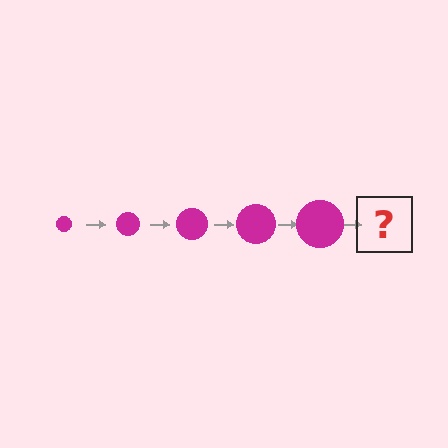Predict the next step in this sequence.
The next step is a magenta circle, larger than the previous one.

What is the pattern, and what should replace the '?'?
The pattern is that the circle gets progressively larger each step. The '?' should be a magenta circle, larger than the previous one.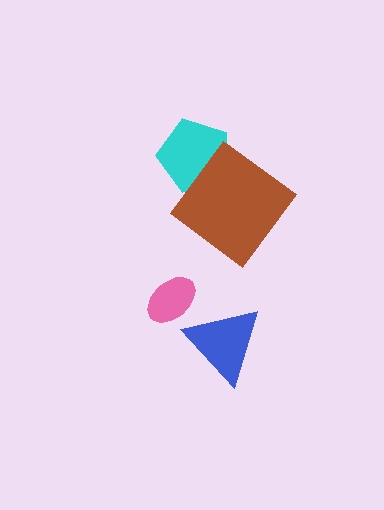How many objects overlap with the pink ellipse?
0 objects overlap with the pink ellipse.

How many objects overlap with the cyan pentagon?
1 object overlaps with the cyan pentagon.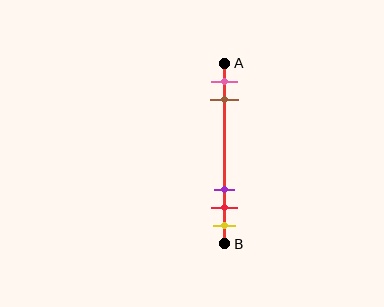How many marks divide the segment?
There are 5 marks dividing the segment.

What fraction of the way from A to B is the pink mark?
The pink mark is approximately 10% (0.1) of the way from A to B.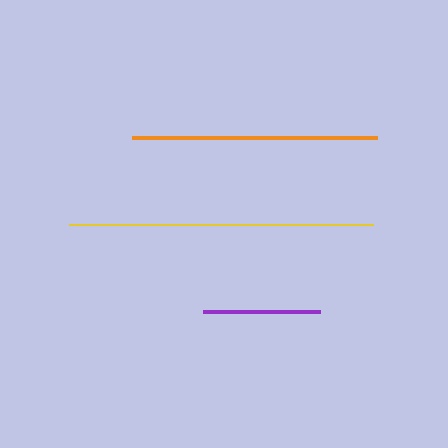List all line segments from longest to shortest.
From longest to shortest: yellow, orange, purple.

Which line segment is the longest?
The yellow line is the longest at approximately 304 pixels.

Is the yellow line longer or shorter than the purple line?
The yellow line is longer than the purple line.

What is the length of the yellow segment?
The yellow segment is approximately 304 pixels long.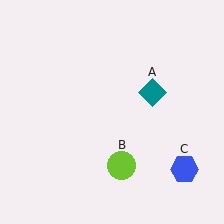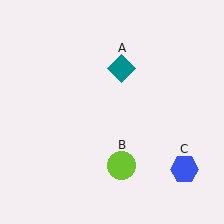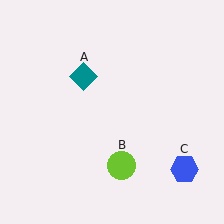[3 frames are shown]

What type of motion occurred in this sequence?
The teal diamond (object A) rotated counterclockwise around the center of the scene.